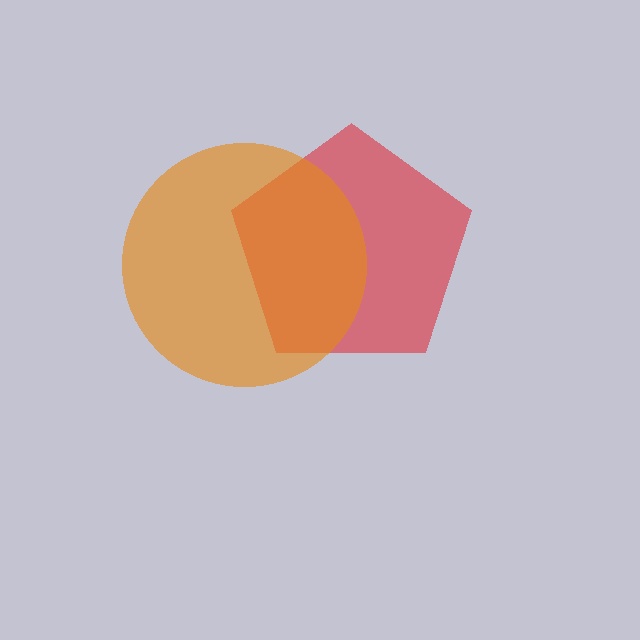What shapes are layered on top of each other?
The layered shapes are: a red pentagon, an orange circle.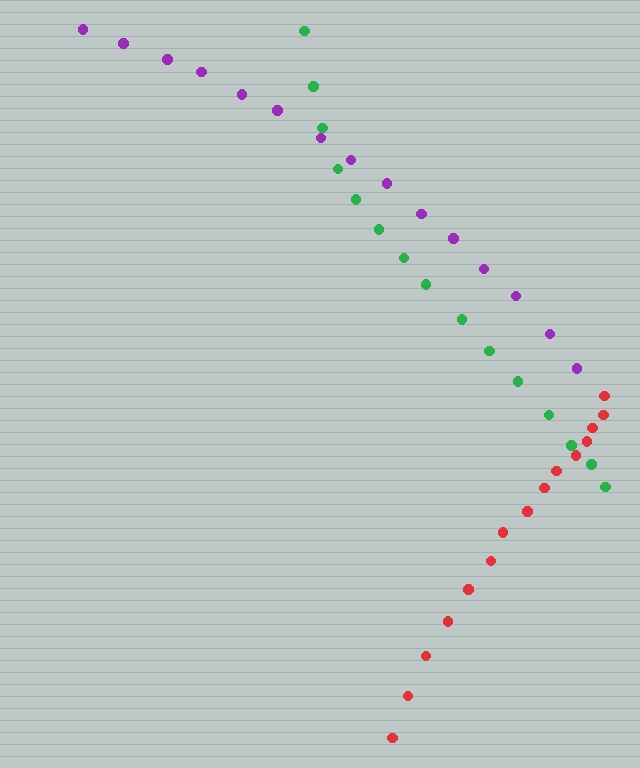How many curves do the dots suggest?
There are 3 distinct paths.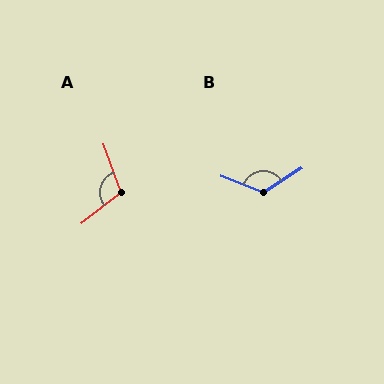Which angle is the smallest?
A, at approximately 109 degrees.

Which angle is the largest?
B, at approximately 126 degrees.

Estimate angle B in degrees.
Approximately 126 degrees.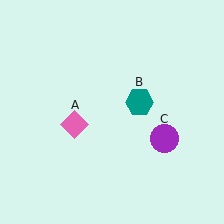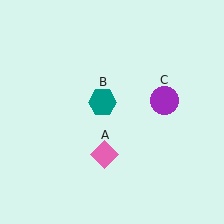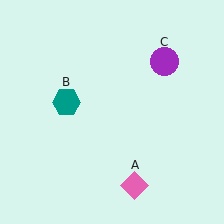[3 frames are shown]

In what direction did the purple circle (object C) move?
The purple circle (object C) moved up.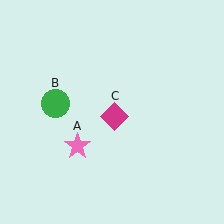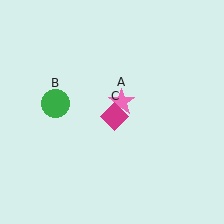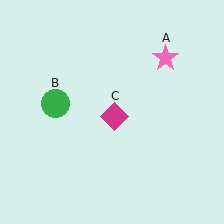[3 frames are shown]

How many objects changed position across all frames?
1 object changed position: pink star (object A).